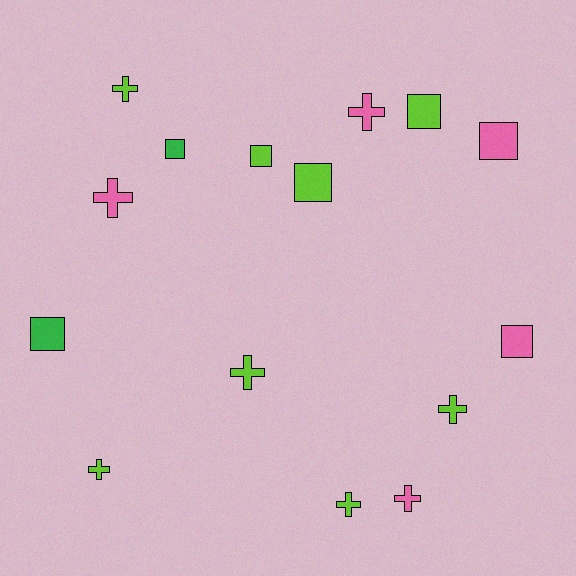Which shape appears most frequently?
Cross, with 8 objects.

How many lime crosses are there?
There are 5 lime crosses.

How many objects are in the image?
There are 15 objects.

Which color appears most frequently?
Lime, with 8 objects.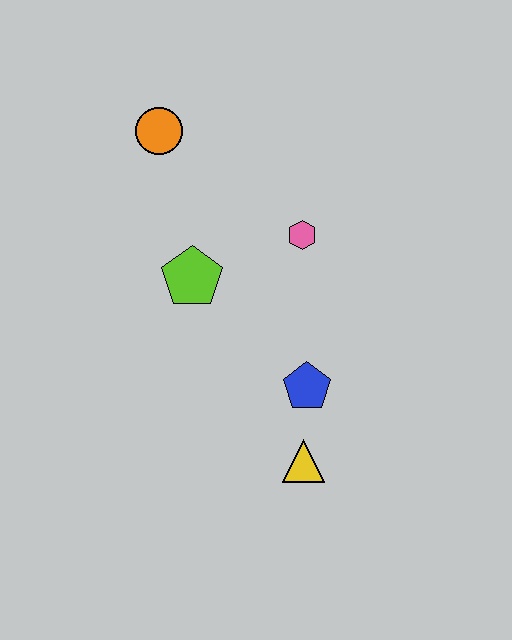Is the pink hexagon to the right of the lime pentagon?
Yes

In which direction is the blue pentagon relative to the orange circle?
The blue pentagon is below the orange circle.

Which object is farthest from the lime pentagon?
The yellow triangle is farthest from the lime pentagon.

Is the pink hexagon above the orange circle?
No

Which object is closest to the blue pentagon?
The yellow triangle is closest to the blue pentagon.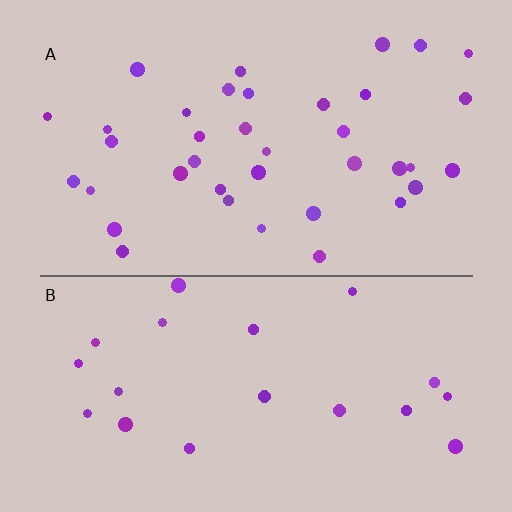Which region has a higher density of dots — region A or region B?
A (the top).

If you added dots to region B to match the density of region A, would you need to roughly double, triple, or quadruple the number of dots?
Approximately double.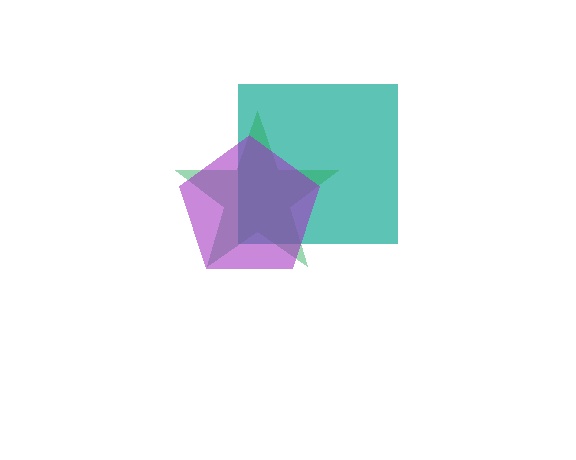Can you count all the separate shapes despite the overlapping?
Yes, there are 3 separate shapes.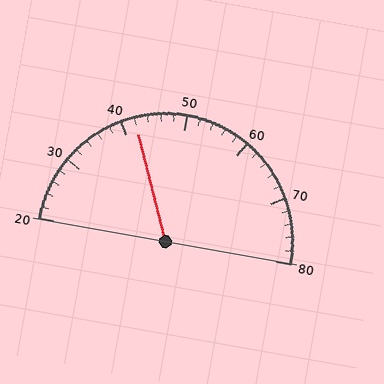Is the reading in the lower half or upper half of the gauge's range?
The reading is in the lower half of the range (20 to 80).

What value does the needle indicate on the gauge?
The needle indicates approximately 42.